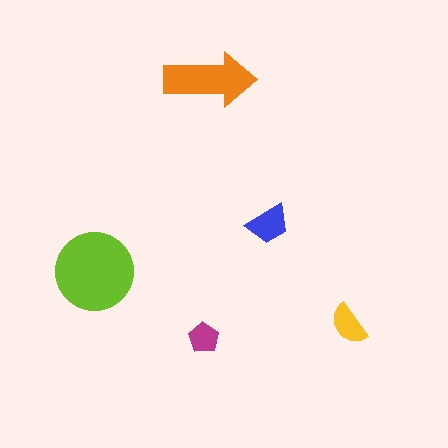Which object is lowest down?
The magenta pentagon is bottommost.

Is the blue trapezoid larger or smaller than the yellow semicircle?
Larger.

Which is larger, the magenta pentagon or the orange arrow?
The orange arrow.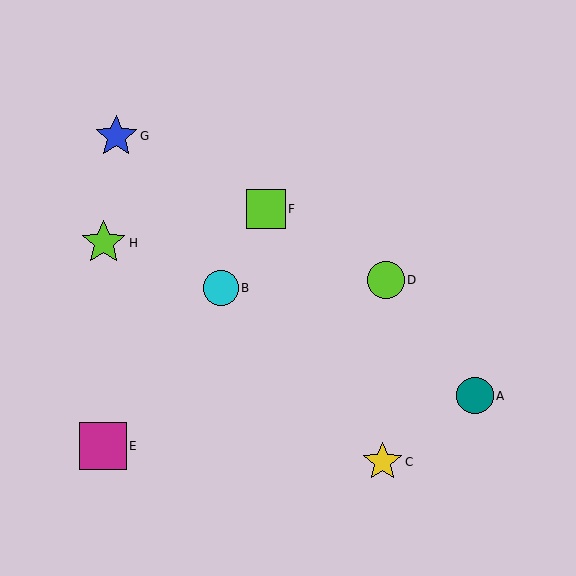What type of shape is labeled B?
Shape B is a cyan circle.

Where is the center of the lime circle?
The center of the lime circle is at (386, 280).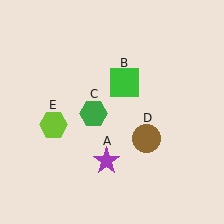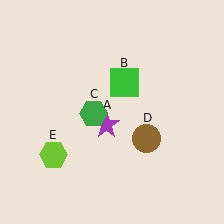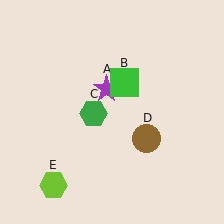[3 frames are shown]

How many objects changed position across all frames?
2 objects changed position: purple star (object A), lime hexagon (object E).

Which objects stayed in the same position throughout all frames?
Green square (object B) and green hexagon (object C) and brown circle (object D) remained stationary.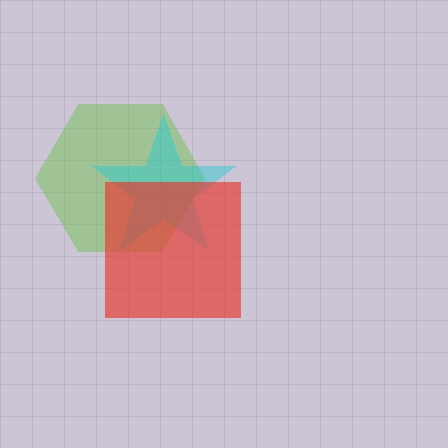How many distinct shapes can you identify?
There are 3 distinct shapes: a lime hexagon, a cyan star, a red square.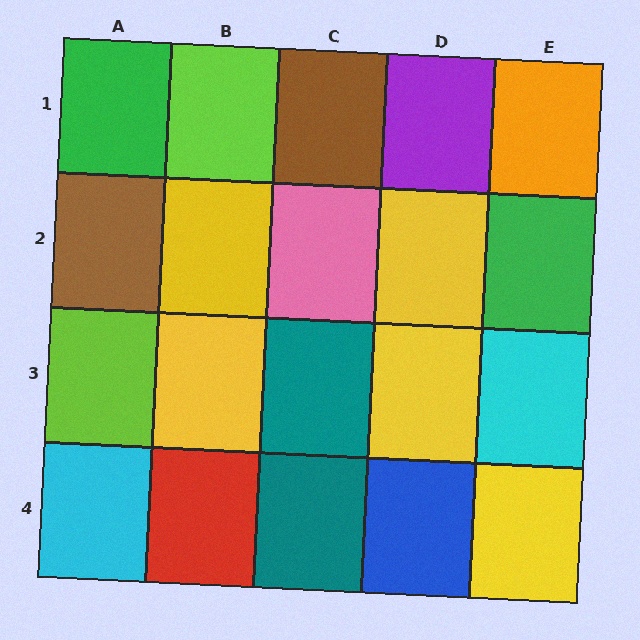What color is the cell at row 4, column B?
Red.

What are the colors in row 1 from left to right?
Green, lime, brown, purple, orange.